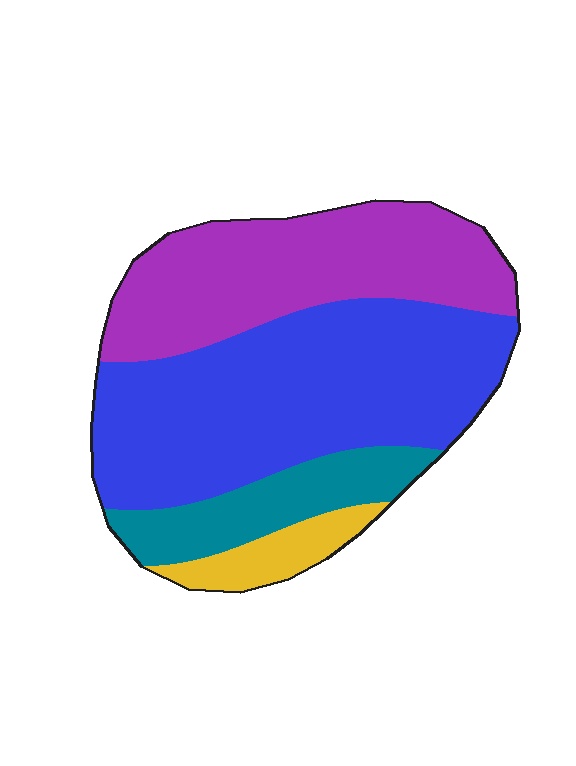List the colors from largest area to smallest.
From largest to smallest: blue, purple, teal, yellow.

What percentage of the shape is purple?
Purple covers roughly 30% of the shape.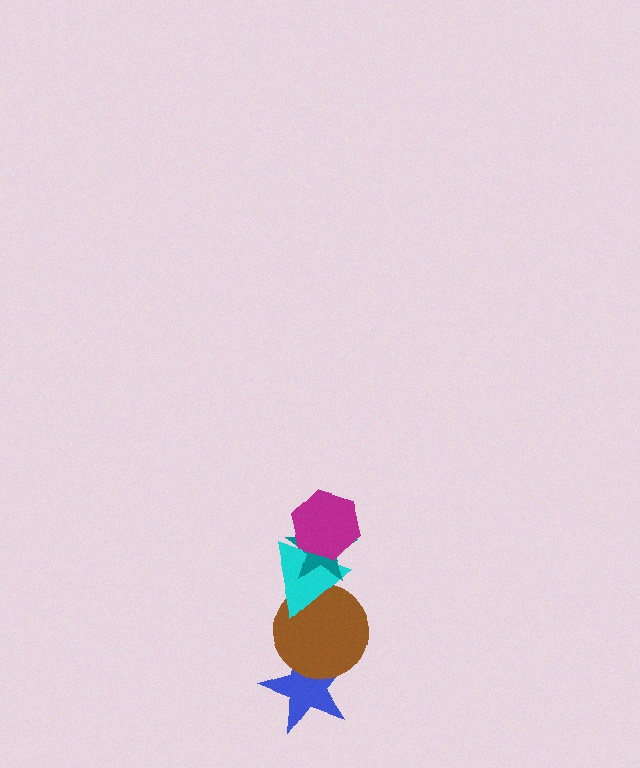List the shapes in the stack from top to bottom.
From top to bottom: the magenta hexagon, the teal star, the cyan triangle, the brown circle, the blue star.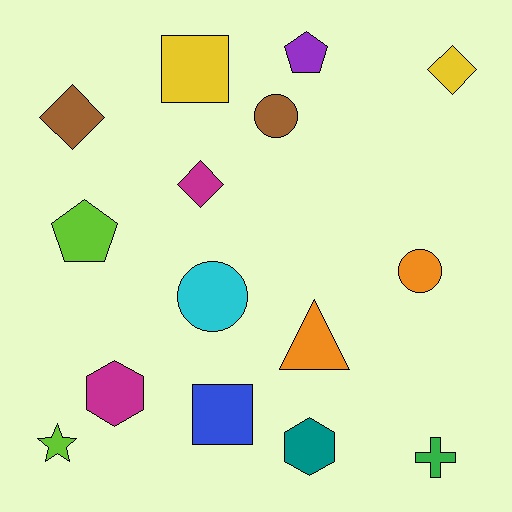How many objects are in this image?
There are 15 objects.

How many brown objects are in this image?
There are 2 brown objects.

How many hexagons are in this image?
There are 2 hexagons.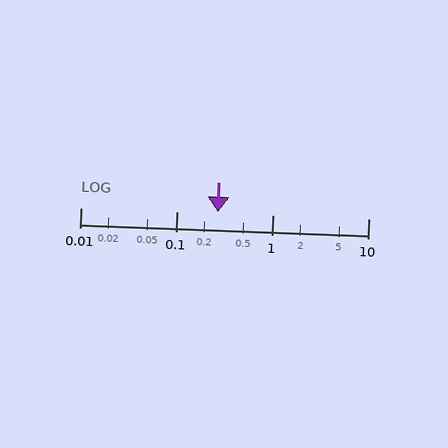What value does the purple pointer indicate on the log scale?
The pointer indicates approximately 0.27.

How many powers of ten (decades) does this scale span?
The scale spans 3 decades, from 0.01 to 10.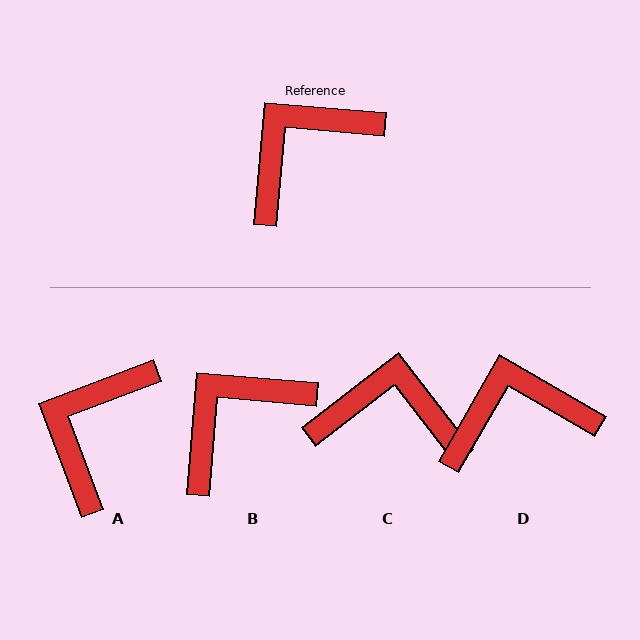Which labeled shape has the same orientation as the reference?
B.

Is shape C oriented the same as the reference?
No, it is off by about 47 degrees.